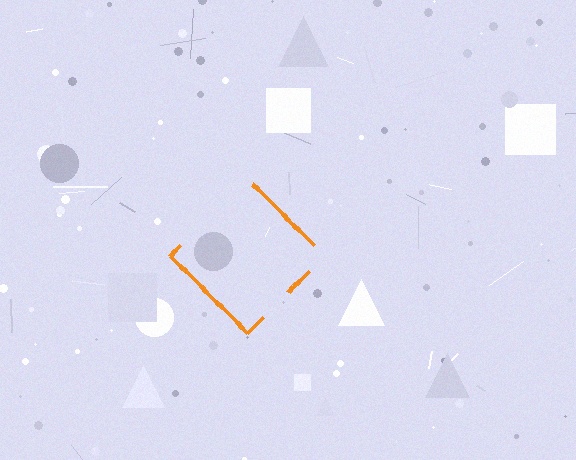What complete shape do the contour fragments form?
The contour fragments form a diamond.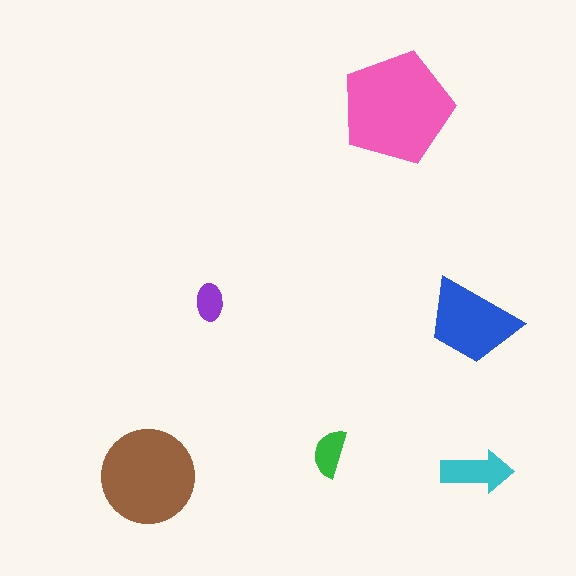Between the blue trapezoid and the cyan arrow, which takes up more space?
The blue trapezoid.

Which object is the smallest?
The purple ellipse.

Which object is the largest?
The pink pentagon.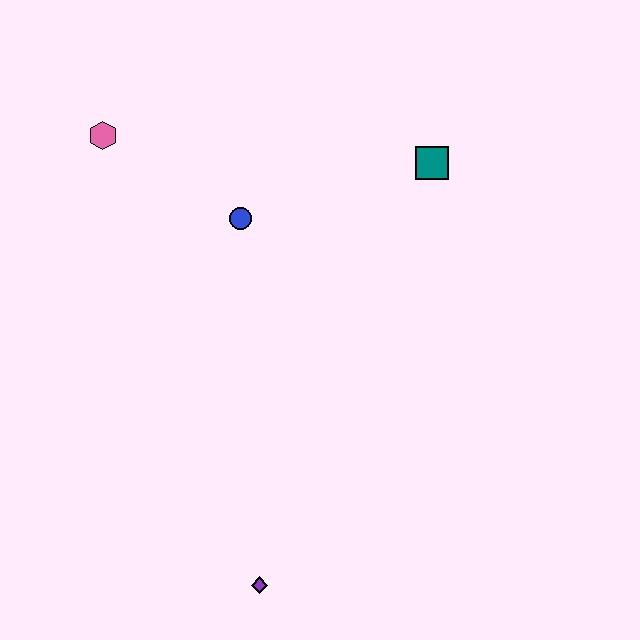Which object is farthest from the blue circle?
The purple diamond is farthest from the blue circle.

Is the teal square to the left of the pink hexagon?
No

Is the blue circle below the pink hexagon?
Yes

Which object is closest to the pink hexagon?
The blue circle is closest to the pink hexagon.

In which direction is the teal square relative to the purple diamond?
The teal square is above the purple diamond.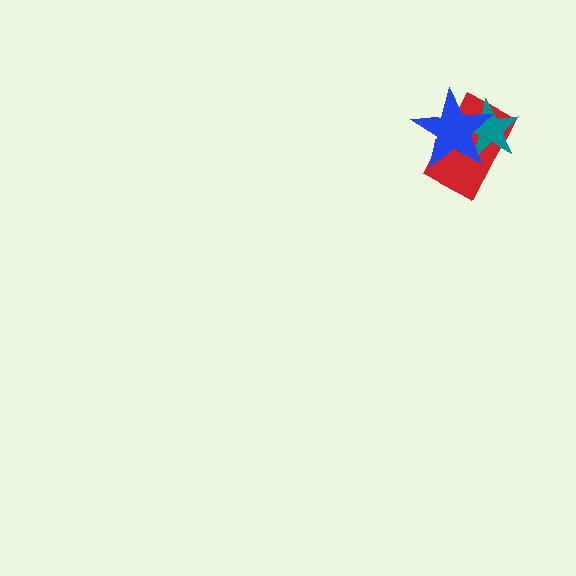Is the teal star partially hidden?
Yes, it is partially covered by another shape.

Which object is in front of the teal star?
The blue star is in front of the teal star.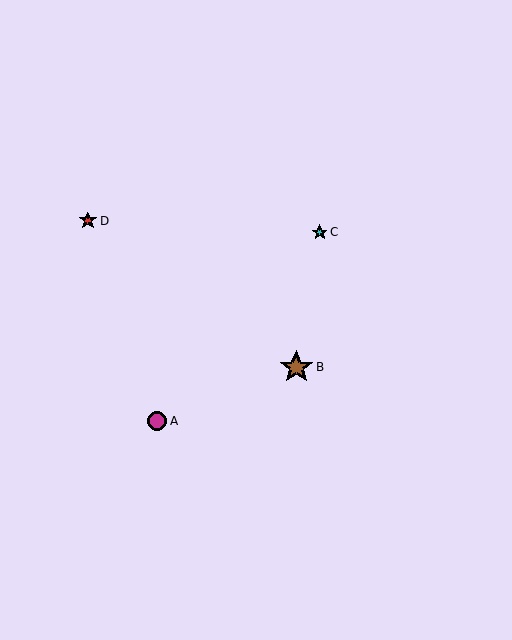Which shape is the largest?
The brown star (labeled B) is the largest.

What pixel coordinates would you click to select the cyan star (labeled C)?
Click at (320, 232) to select the cyan star C.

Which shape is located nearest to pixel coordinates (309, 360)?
The brown star (labeled B) at (296, 367) is nearest to that location.